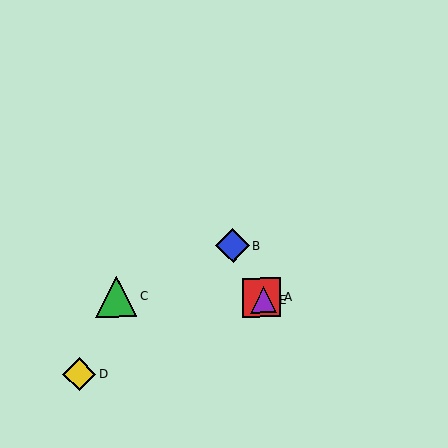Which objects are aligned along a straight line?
Objects A, B, E are aligned along a straight line.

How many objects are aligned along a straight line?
3 objects (A, B, E) are aligned along a straight line.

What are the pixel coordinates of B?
Object B is at (233, 246).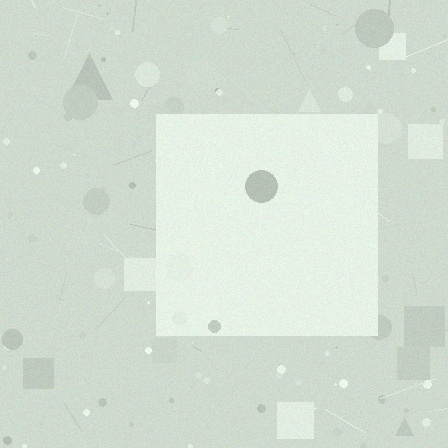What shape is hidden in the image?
A square is hidden in the image.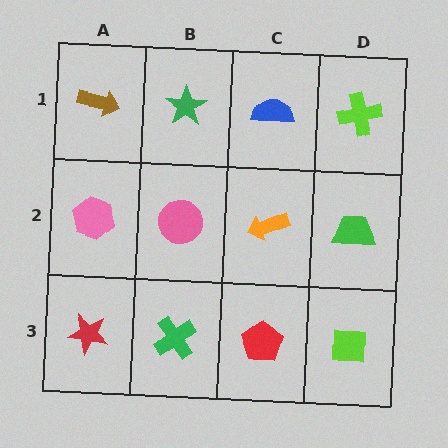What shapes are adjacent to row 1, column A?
A pink hexagon (row 2, column A), a green star (row 1, column B).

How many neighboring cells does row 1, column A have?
2.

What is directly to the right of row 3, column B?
A red pentagon.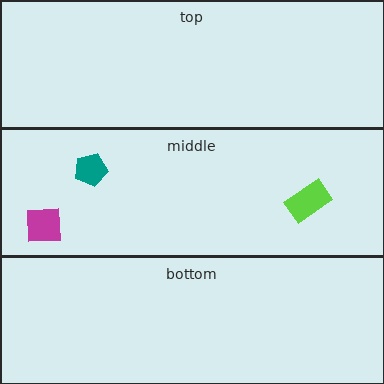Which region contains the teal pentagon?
The middle region.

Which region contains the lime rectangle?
The middle region.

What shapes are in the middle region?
The magenta square, the teal pentagon, the lime rectangle.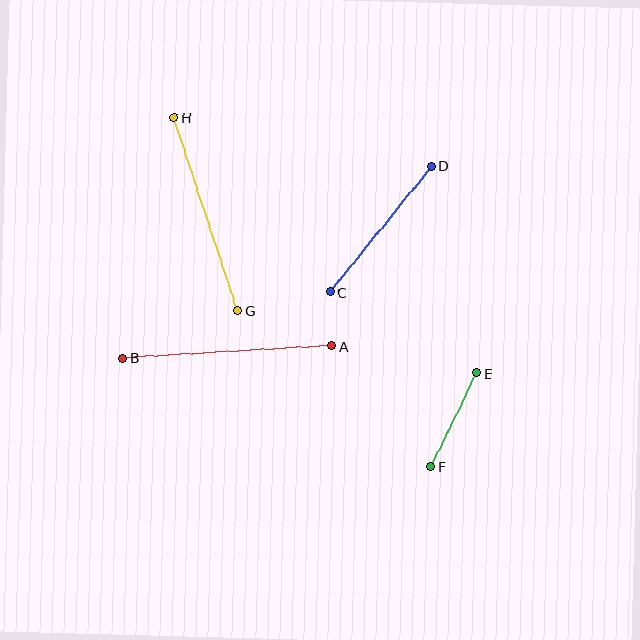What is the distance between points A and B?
The distance is approximately 210 pixels.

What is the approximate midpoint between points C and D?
The midpoint is at approximately (381, 229) pixels.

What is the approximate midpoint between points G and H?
The midpoint is at approximately (206, 214) pixels.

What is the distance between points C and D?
The distance is approximately 162 pixels.